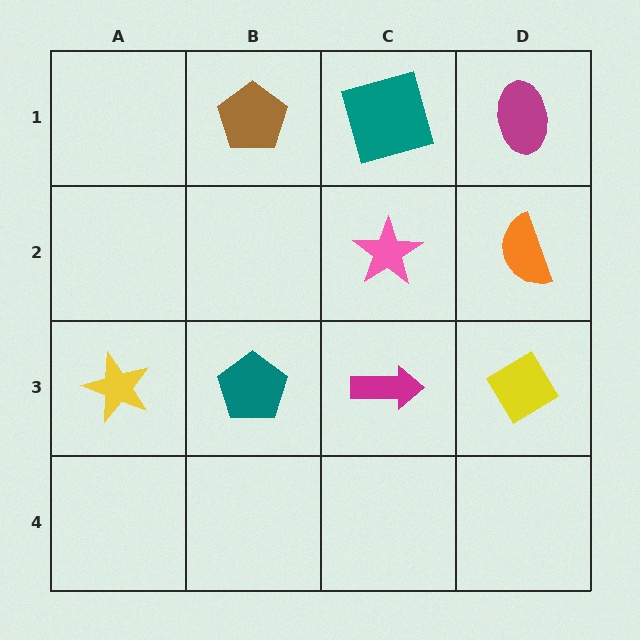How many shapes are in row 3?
4 shapes.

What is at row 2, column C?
A pink star.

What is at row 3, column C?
A magenta arrow.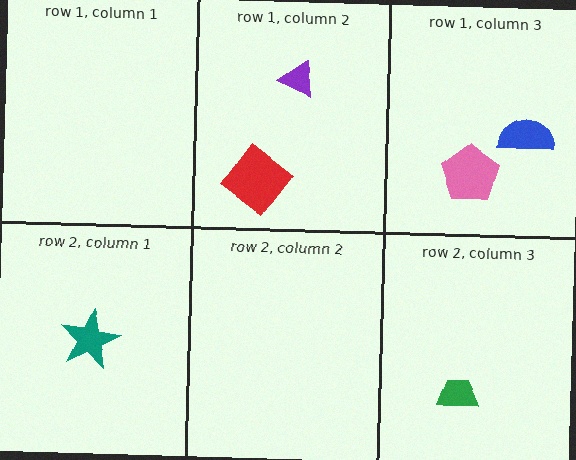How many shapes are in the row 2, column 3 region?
1.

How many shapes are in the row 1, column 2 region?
2.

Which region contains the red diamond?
The row 1, column 2 region.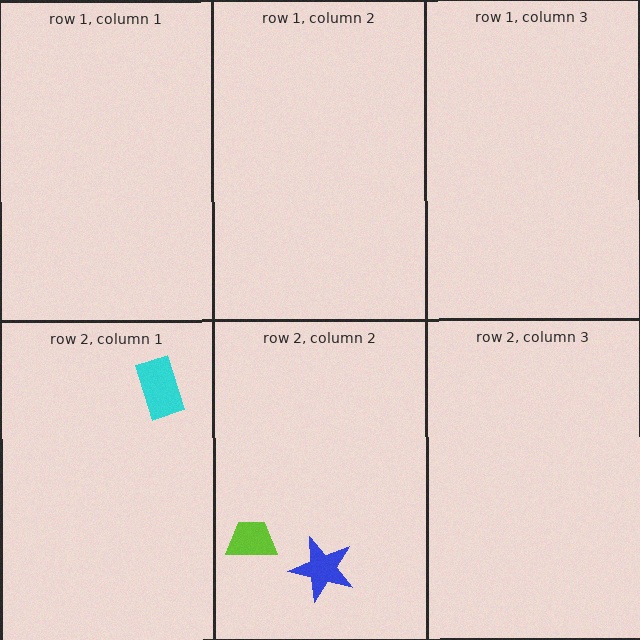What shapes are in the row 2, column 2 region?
The lime trapezoid, the blue star.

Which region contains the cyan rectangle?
The row 2, column 1 region.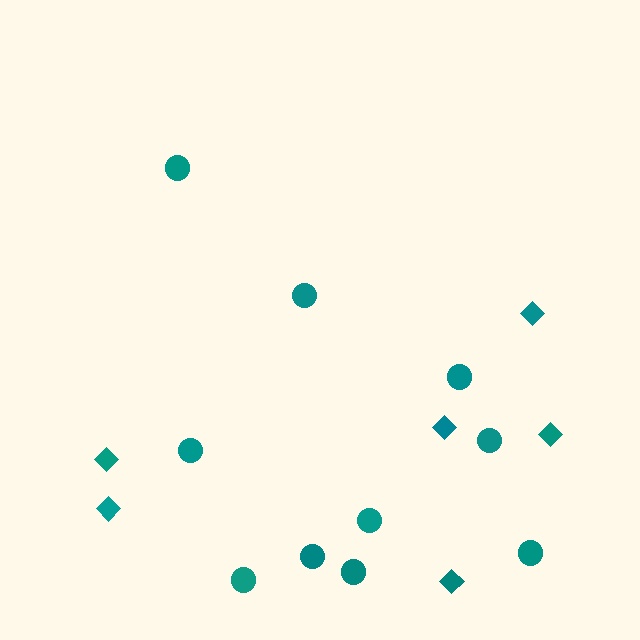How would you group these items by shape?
There are 2 groups: one group of circles (10) and one group of diamonds (6).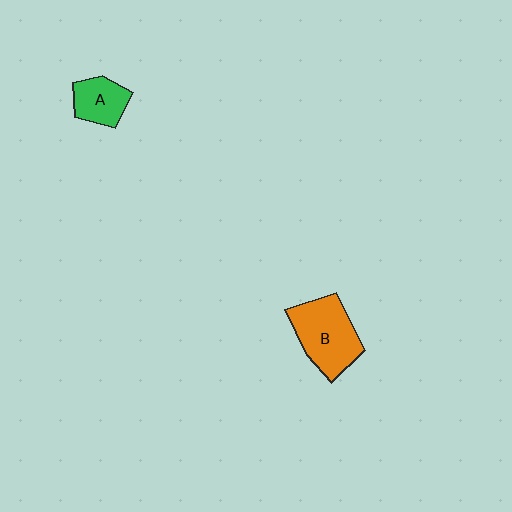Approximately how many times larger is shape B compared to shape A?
Approximately 1.8 times.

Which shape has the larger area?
Shape B (orange).